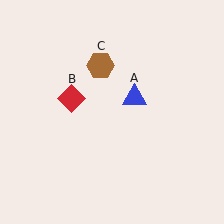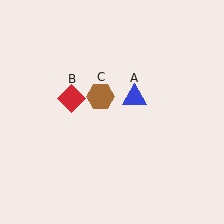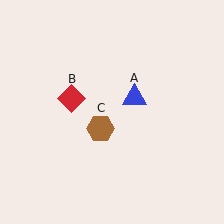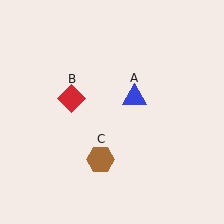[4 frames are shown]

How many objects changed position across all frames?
1 object changed position: brown hexagon (object C).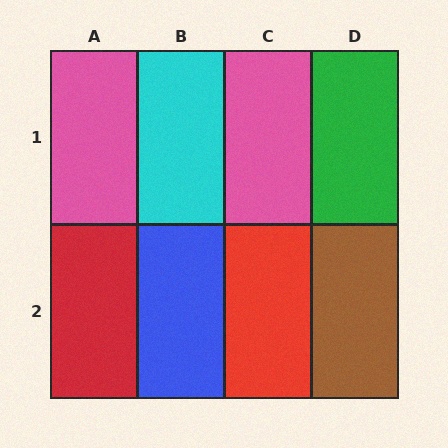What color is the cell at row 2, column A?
Red.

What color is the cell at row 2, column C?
Red.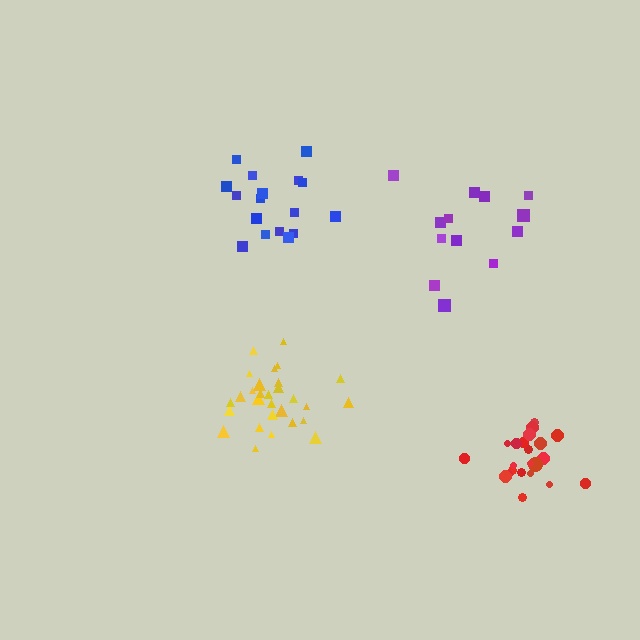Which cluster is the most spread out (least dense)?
Purple.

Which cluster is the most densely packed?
Red.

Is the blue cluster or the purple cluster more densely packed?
Blue.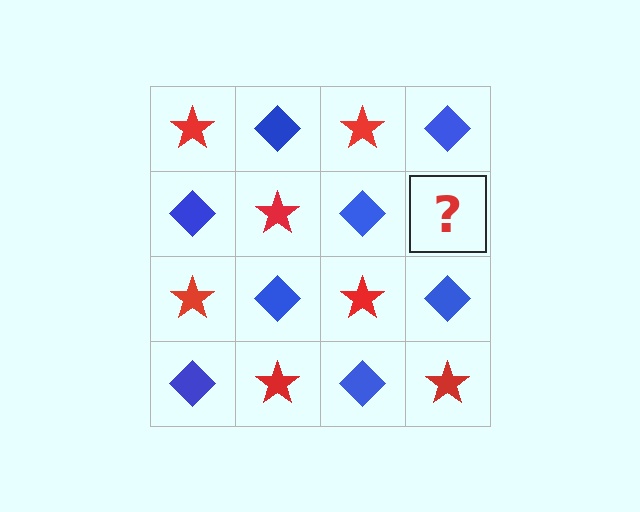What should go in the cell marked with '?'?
The missing cell should contain a red star.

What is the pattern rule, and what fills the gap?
The rule is that it alternates red star and blue diamond in a checkerboard pattern. The gap should be filled with a red star.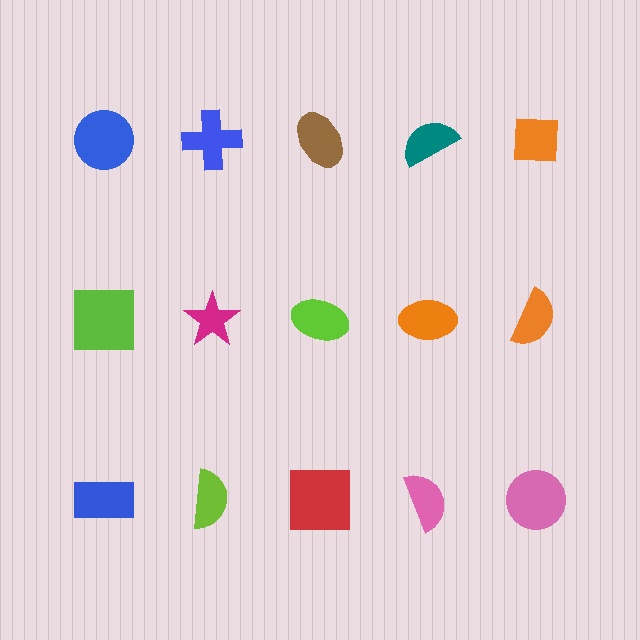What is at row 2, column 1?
A lime square.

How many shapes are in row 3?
5 shapes.